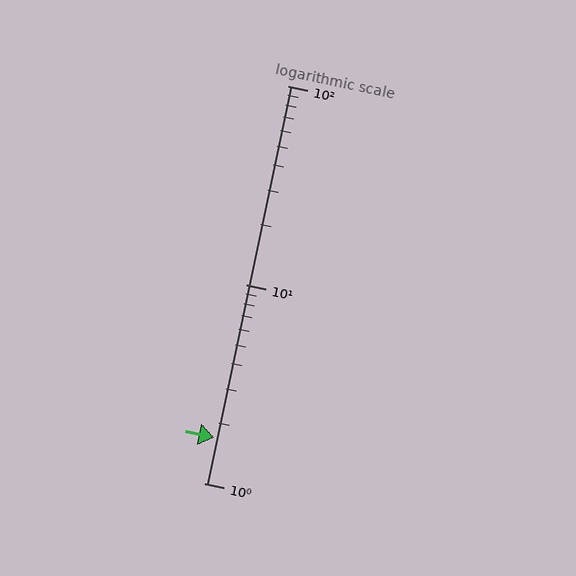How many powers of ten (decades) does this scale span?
The scale spans 2 decades, from 1 to 100.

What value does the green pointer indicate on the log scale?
The pointer indicates approximately 1.7.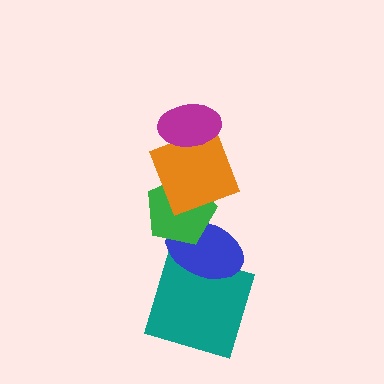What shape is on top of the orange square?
The magenta ellipse is on top of the orange square.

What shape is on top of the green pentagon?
The orange square is on top of the green pentagon.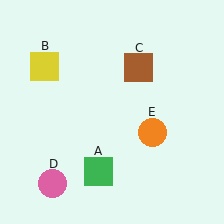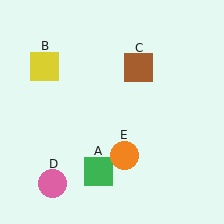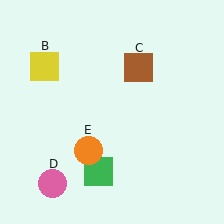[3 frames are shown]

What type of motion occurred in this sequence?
The orange circle (object E) rotated clockwise around the center of the scene.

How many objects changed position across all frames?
1 object changed position: orange circle (object E).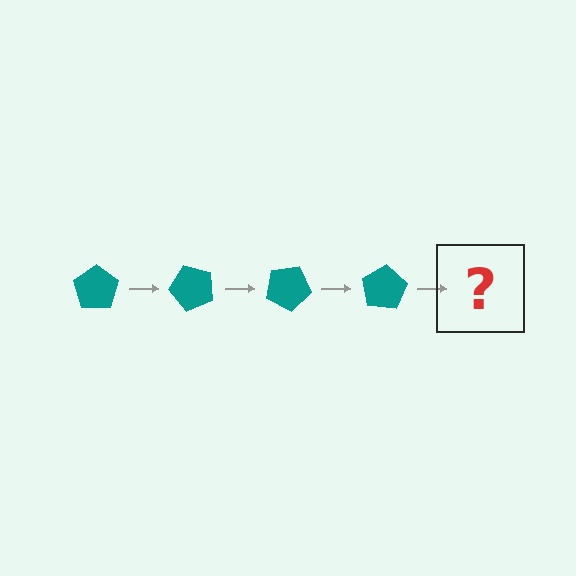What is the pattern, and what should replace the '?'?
The pattern is that the pentagon rotates 50 degrees each step. The '?' should be a teal pentagon rotated 200 degrees.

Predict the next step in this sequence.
The next step is a teal pentagon rotated 200 degrees.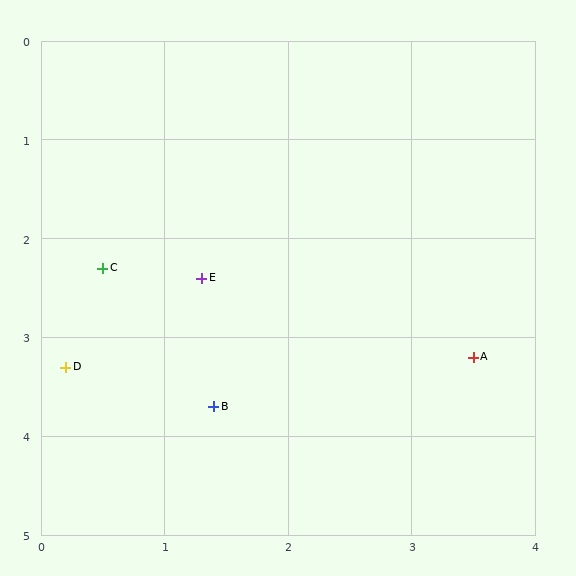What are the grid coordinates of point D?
Point D is at approximately (0.2, 3.3).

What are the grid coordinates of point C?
Point C is at approximately (0.5, 2.3).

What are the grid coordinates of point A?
Point A is at approximately (3.5, 3.2).